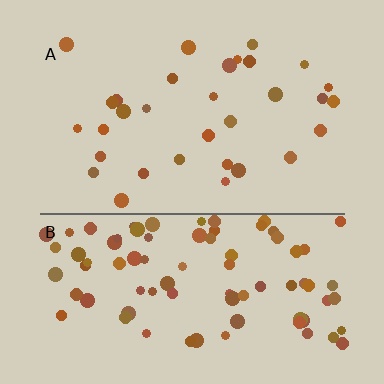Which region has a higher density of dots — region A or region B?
B (the bottom).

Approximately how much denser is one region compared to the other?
Approximately 2.8× — region B over region A.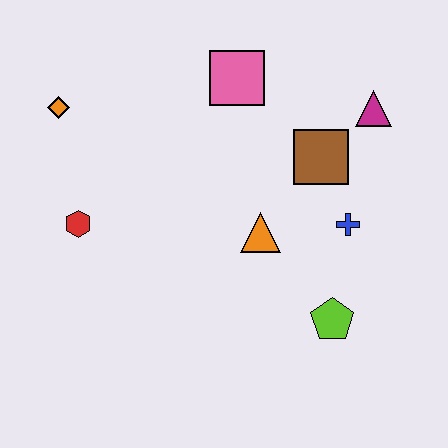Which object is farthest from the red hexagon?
The magenta triangle is farthest from the red hexagon.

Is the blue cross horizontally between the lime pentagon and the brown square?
No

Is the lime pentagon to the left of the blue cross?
Yes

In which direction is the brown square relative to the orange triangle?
The brown square is above the orange triangle.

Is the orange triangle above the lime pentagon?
Yes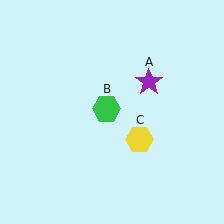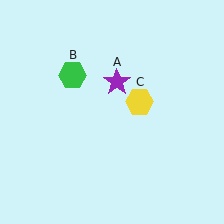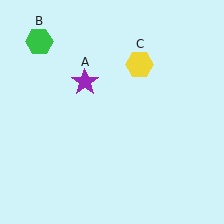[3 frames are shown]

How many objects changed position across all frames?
3 objects changed position: purple star (object A), green hexagon (object B), yellow hexagon (object C).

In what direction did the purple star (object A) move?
The purple star (object A) moved left.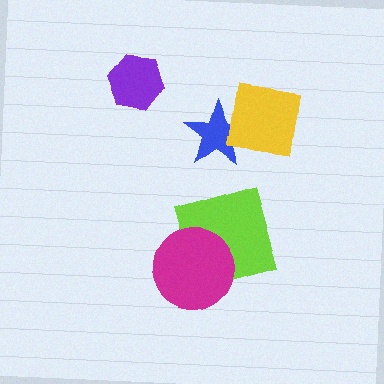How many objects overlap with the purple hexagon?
0 objects overlap with the purple hexagon.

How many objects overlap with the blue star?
1 object overlaps with the blue star.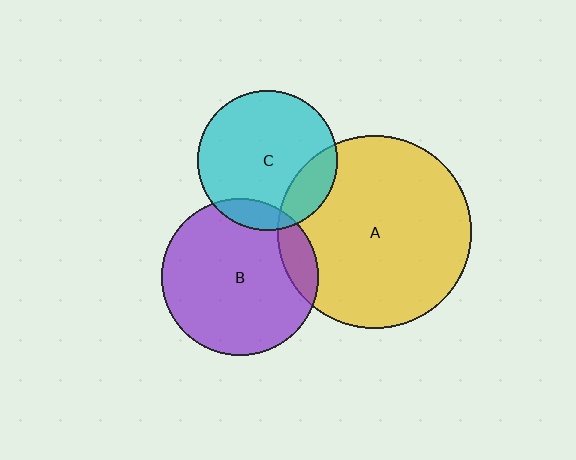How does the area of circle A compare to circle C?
Approximately 1.9 times.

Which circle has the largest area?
Circle A (yellow).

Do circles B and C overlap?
Yes.